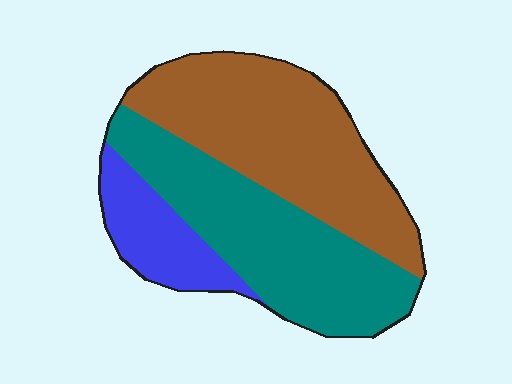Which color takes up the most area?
Brown, at roughly 45%.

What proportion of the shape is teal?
Teal covers about 40% of the shape.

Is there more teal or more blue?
Teal.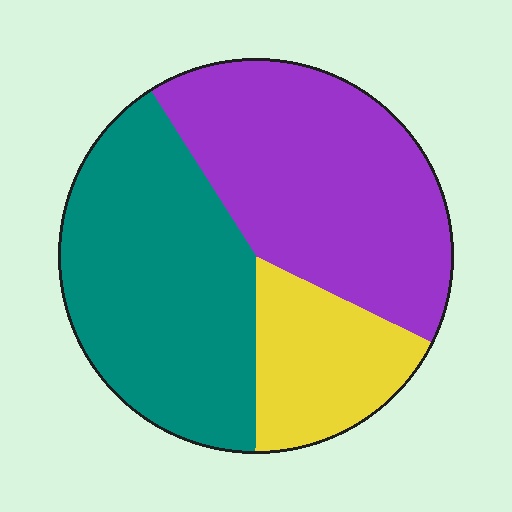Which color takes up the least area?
Yellow, at roughly 20%.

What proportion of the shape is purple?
Purple takes up about two fifths (2/5) of the shape.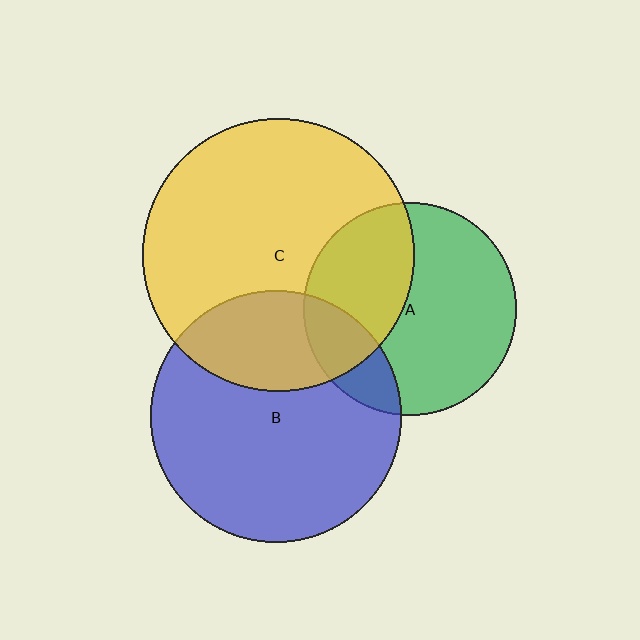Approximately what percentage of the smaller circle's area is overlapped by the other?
Approximately 20%.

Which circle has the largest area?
Circle C (yellow).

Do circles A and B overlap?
Yes.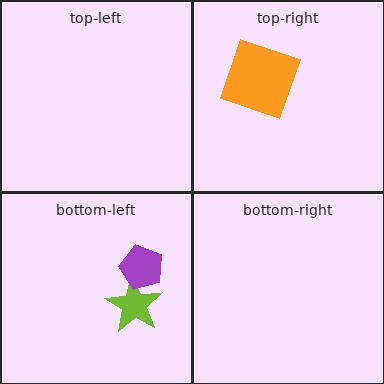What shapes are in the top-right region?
The orange square.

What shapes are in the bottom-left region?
The lime star, the purple pentagon.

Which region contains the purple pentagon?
The bottom-left region.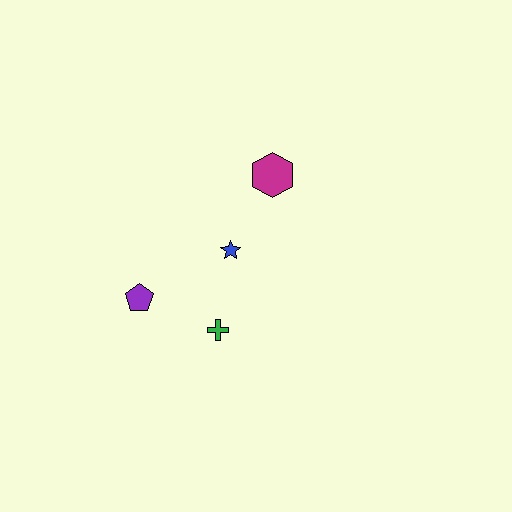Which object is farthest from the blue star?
The purple pentagon is farthest from the blue star.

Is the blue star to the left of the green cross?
No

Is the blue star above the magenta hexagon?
No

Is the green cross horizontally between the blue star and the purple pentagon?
Yes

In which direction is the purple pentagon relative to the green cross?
The purple pentagon is to the left of the green cross.